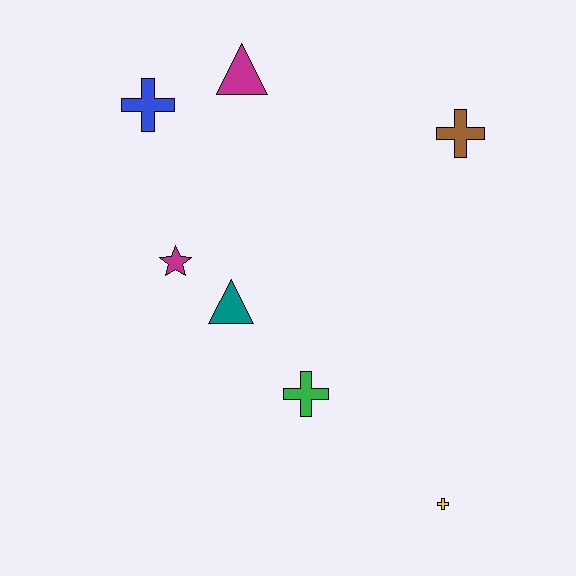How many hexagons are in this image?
There are no hexagons.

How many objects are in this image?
There are 7 objects.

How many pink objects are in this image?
There are no pink objects.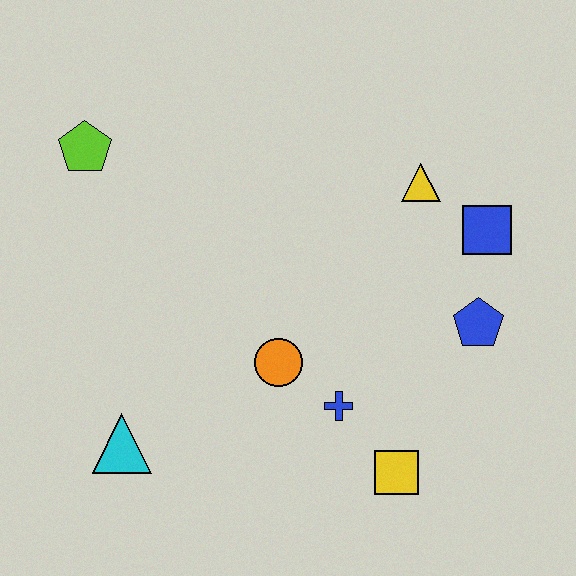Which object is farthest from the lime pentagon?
The yellow square is farthest from the lime pentagon.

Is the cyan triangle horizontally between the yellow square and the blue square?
No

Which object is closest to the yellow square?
The blue cross is closest to the yellow square.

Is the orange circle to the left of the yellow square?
Yes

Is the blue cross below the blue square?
Yes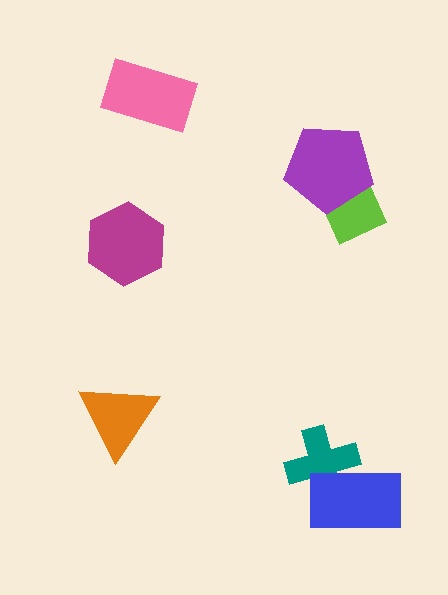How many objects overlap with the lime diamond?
1 object overlaps with the lime diamond.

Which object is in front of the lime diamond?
The purple pentagon is in front of the lime diamond.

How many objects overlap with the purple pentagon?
1 object overlaps with the purple pentagon.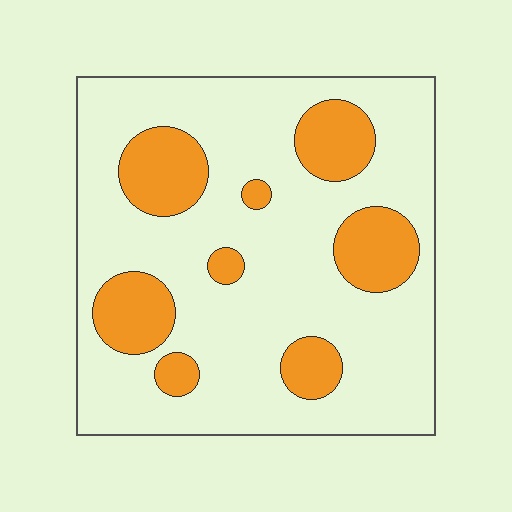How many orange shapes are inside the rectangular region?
8.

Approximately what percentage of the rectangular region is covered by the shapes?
Approximately 25%.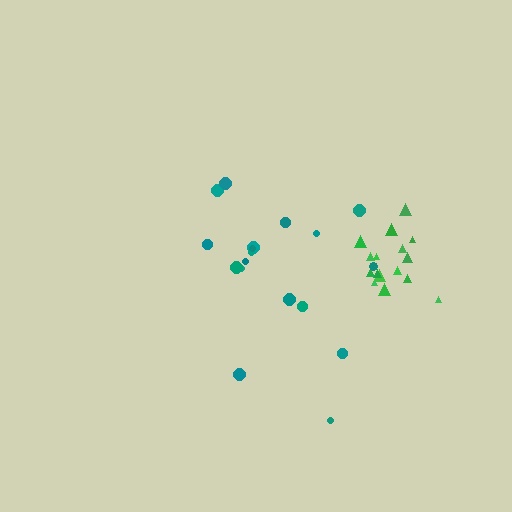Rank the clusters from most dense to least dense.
green, teal.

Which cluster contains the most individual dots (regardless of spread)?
Teal (19).